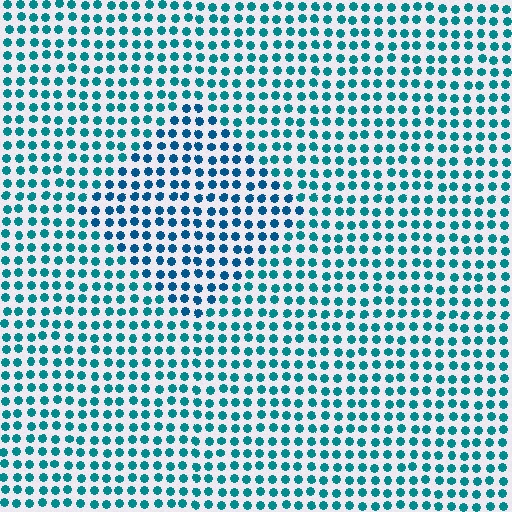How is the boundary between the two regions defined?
The boundary is defined purely by a slight shift in hue (about 22 degrees). Spacing, size, and orientation are identical on both sides.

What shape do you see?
I see a diamond.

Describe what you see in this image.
The image is filled with small teal elements in a uniform arrangement. A diamond-shaped region is visible where the elements are tinted to a slightly different hue, forming a subtle color boundary.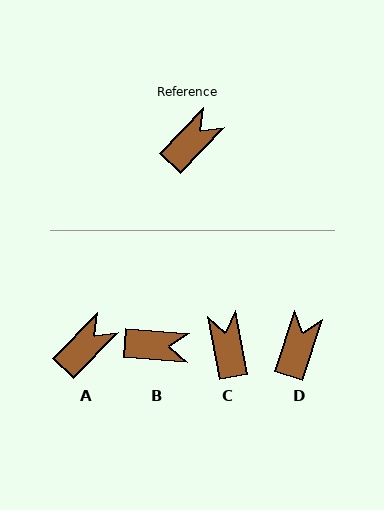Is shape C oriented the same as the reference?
No, it is off by about 55 degrees.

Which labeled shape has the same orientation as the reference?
A.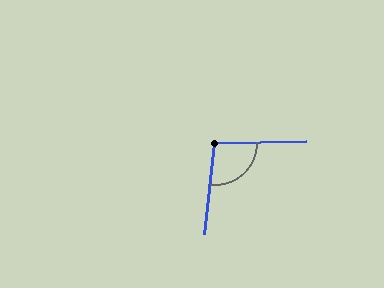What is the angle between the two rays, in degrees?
Approximately 97 degrees.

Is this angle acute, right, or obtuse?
It is obtuse.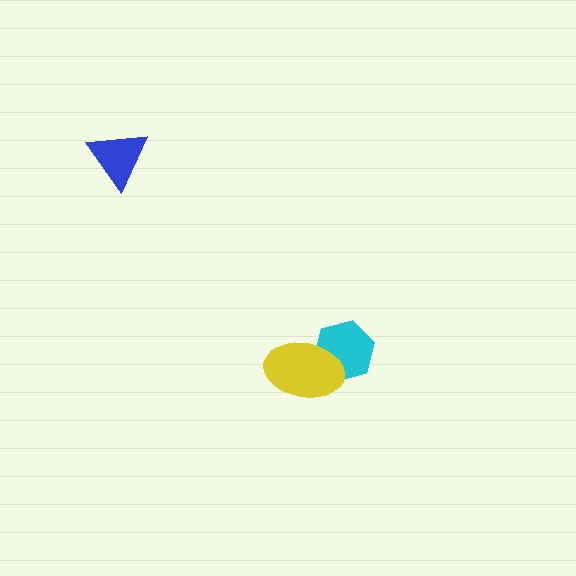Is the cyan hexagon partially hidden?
Yes, it is partially covered by another shape.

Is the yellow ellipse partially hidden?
No, no other shape covers it.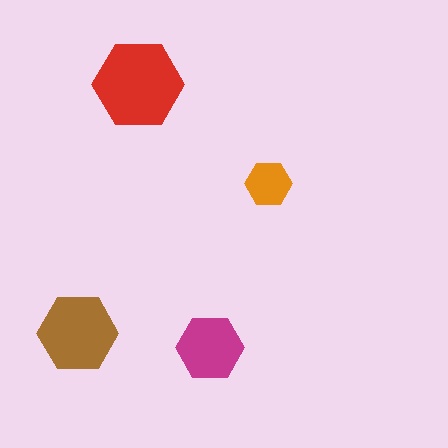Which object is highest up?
The red hexagon is topmost.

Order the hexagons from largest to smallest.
the red one, the brown one, the magenta one, the orange one.